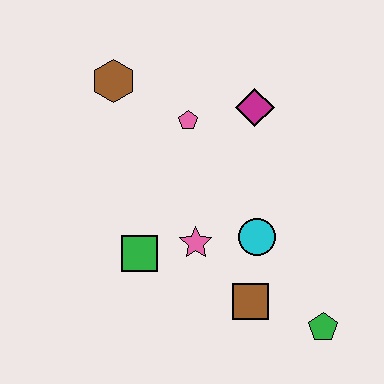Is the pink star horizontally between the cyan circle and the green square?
Yes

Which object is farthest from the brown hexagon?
The green pentagon is farthest from the brown hexagon.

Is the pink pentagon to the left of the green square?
No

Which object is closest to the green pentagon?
The brown square is closest to the green pentagon.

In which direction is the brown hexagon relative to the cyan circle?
The brown hexagon is above the cyan circle.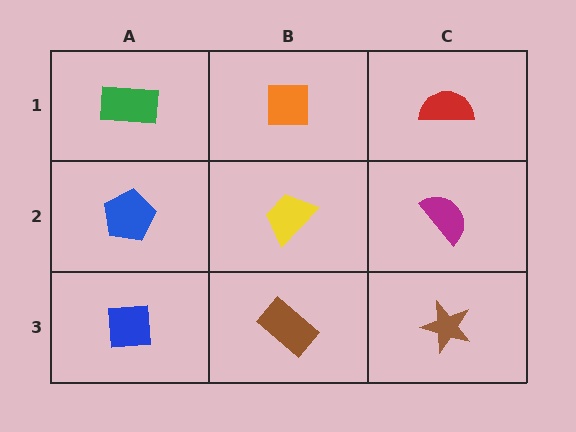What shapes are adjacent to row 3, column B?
A yellow trapezoid (row 2, column B), a blue square (row 3, column A), a brown star (row 3, column C).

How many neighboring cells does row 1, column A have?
2.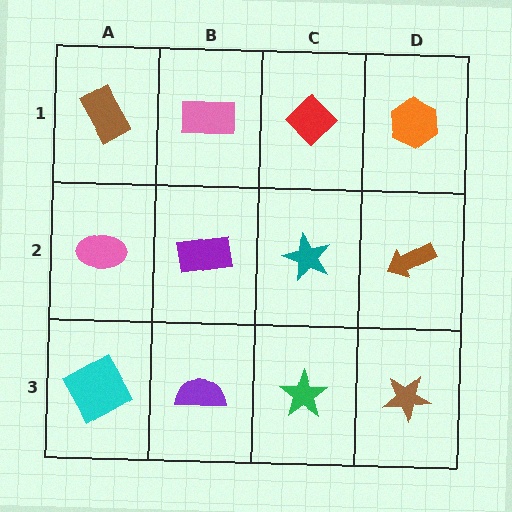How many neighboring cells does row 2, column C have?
4.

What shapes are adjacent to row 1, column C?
A teal star (row 2, column C), a pink rectangle (row 1, column B), an orange hexagon (row 1, column D).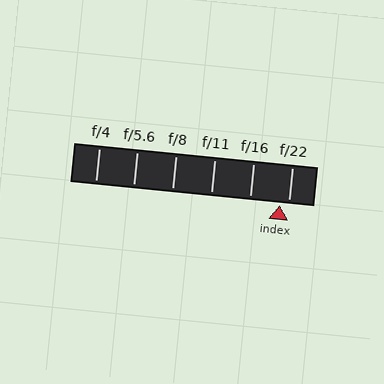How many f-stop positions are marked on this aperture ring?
There are 6 f-stop positions marked.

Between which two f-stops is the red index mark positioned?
The index mark is between f/16 and f/22.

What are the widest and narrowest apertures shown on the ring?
The widest aperture shown is f/4 and the narrowest is f/22.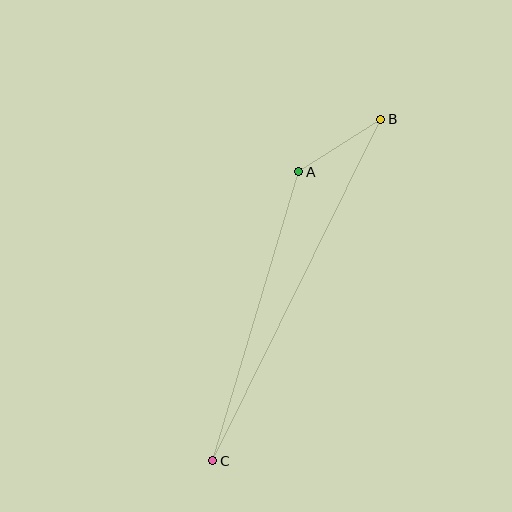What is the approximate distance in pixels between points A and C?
The distance between A and C is approximately 302 pixels.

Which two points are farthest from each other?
Points B and C are farthest from each other.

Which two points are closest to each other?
Points A and B are closest to each other.